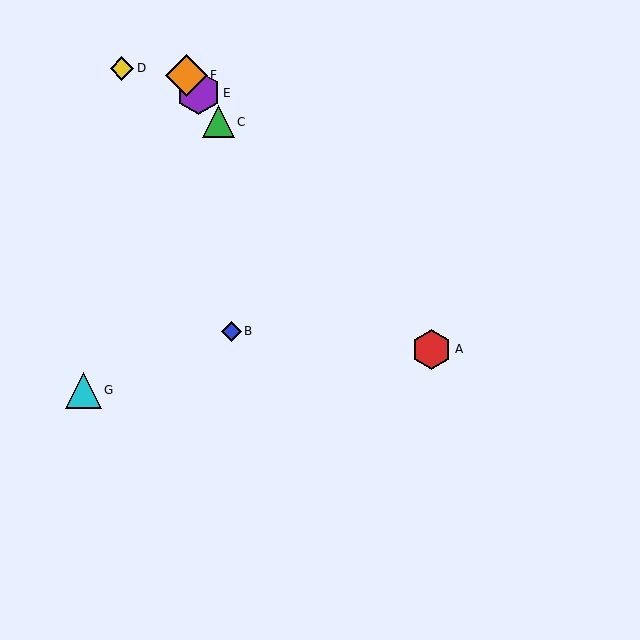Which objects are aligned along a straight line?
Objects C, E, F are aligned along a straight line.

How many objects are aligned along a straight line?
3 objects (C, E, F) are aligned along a straight line.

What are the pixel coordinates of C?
Object C is at (218, 122).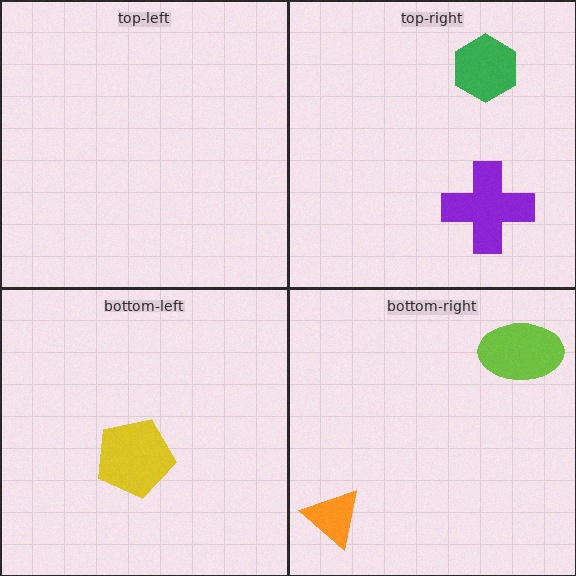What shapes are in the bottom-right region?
The orange triangle, the lime ellipse.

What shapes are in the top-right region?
The green hexagon, the purple cross.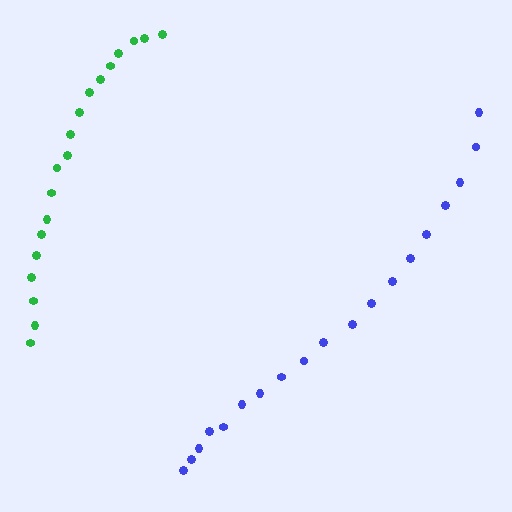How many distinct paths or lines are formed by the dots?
There are 2 distinct paths.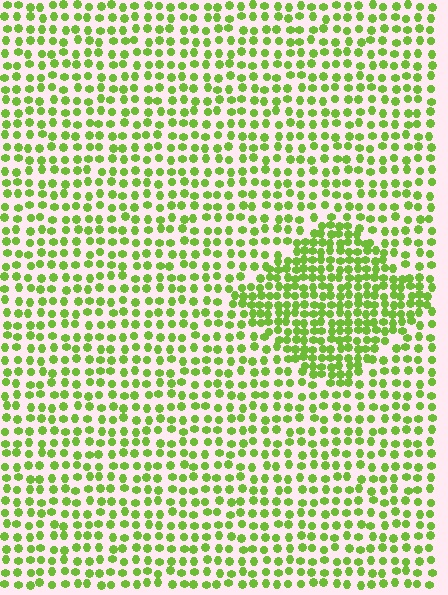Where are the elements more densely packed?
The elements are more densely packed inside the diamond boundary.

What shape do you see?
I see a diamond.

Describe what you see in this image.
The image contains small lime elements arranged at two different densities. A diamond-shaped region is visible where the elements are more densely packed than the surrounding area.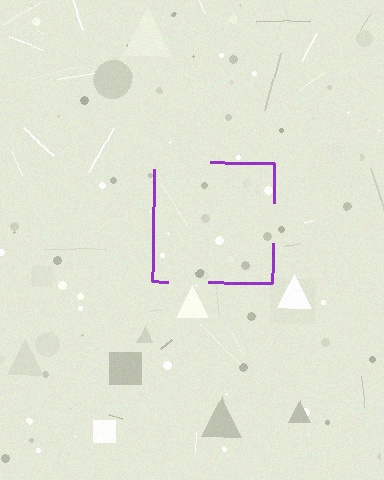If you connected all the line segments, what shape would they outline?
They would outline a square.